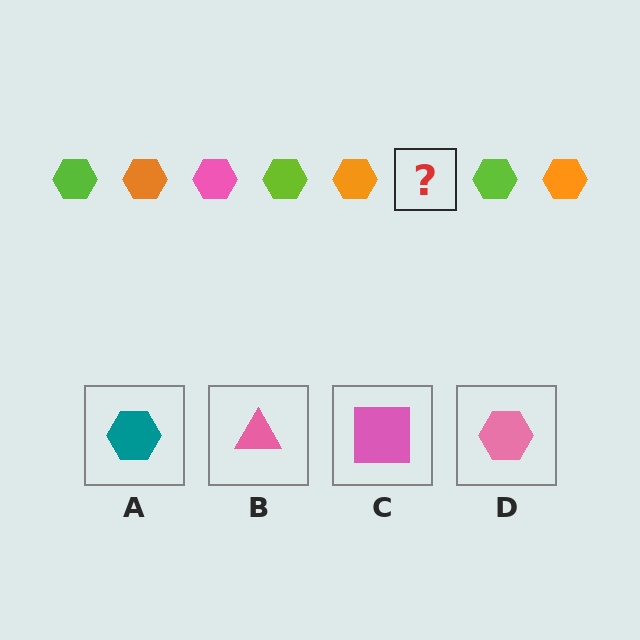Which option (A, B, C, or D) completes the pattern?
D.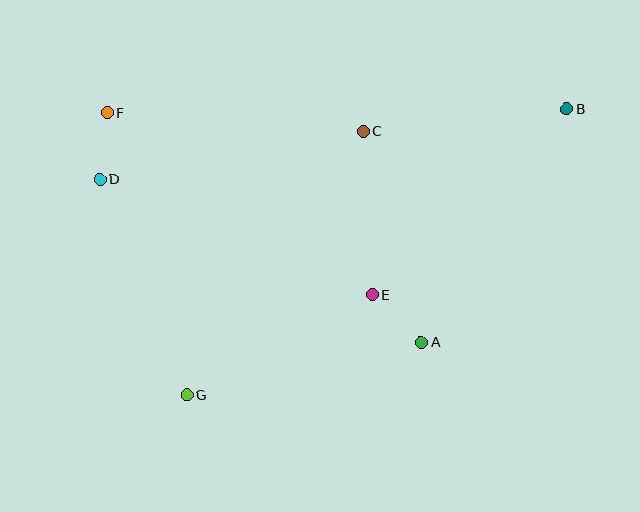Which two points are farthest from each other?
Points B and G are farthest from each other.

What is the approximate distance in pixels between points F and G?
The distance between F and G is approximately 293 pixels.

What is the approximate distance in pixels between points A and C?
The distance between A and C is approximately 219 pixels.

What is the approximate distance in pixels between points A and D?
The distance between A and D is approximately 360 pixels.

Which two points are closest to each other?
Points D and F are closest to each other.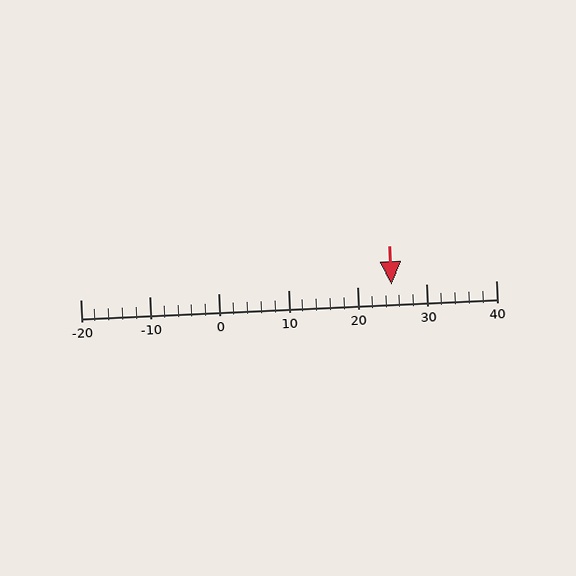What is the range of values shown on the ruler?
The ruler shows values from -20 to 40.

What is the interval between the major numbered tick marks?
The major tick marks are spaced 10 units apart.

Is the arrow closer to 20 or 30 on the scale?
The arrow is closer to 20.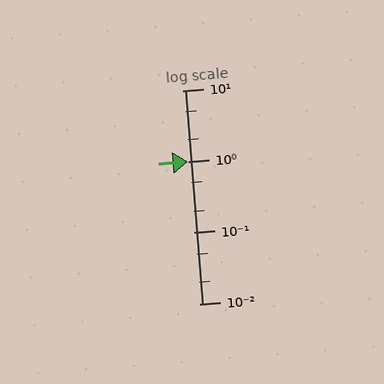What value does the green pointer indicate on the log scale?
The pointer indicates approximately 1.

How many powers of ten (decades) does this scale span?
The scale spans 3 decades, from 0.01 to 10.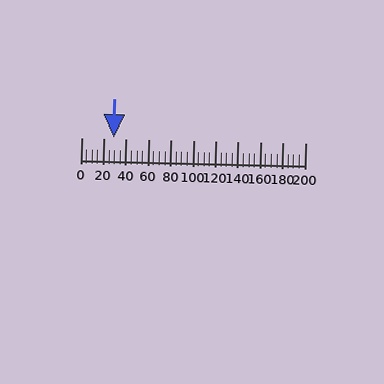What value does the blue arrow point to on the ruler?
The blue arrow points to approximately 29.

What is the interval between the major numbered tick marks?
The major tick marks are spaced 20 units apart.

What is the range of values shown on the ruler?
The ruler shows values from 0 to 200.